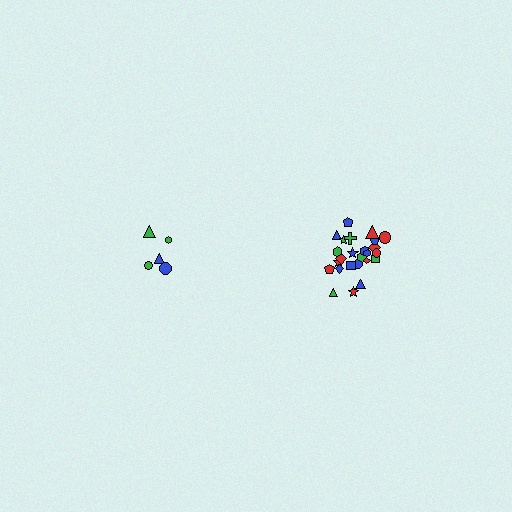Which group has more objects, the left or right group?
The right group.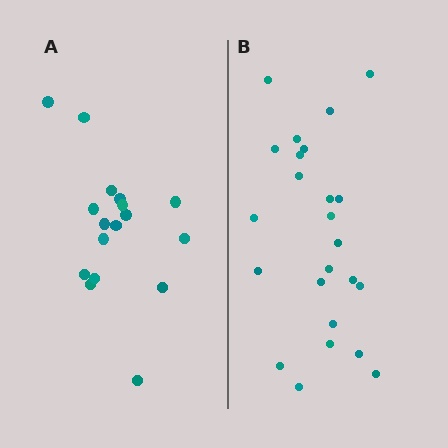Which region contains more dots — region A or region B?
Region B (the right region) has more dots.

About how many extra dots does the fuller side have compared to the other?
Region B has roughly 8 or so more dots than region A.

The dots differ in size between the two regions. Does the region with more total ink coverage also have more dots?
No. Region A has more total ink coverage because its dots are larger, but region B actually contains more individual dots. Total area can be misleading — the number of items is what matters here.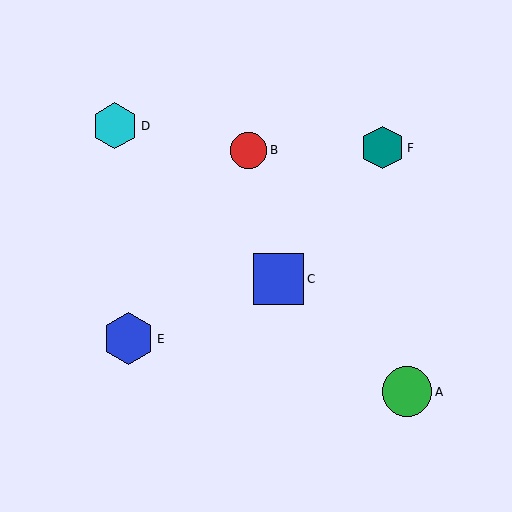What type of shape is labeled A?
Shape A is a green circle.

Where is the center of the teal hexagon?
The center of the teal hexagon is at (382, 148).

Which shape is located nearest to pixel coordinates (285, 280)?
The blue square (labeled C) at (279, 279) is nearest to that location.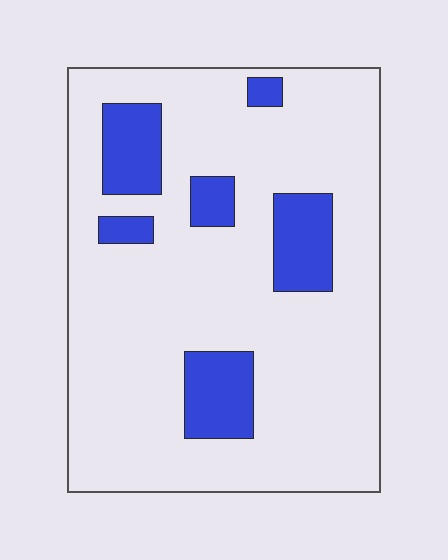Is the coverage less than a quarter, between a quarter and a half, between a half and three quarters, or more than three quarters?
Less than a quarter.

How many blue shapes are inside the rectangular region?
6.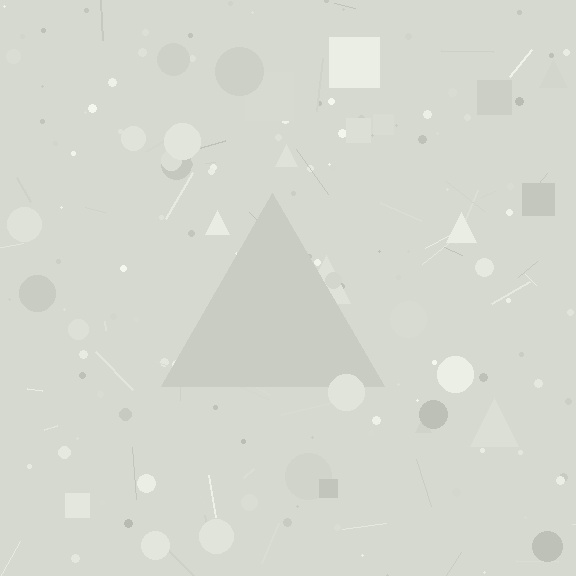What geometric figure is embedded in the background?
A triangle is embedded in the background.